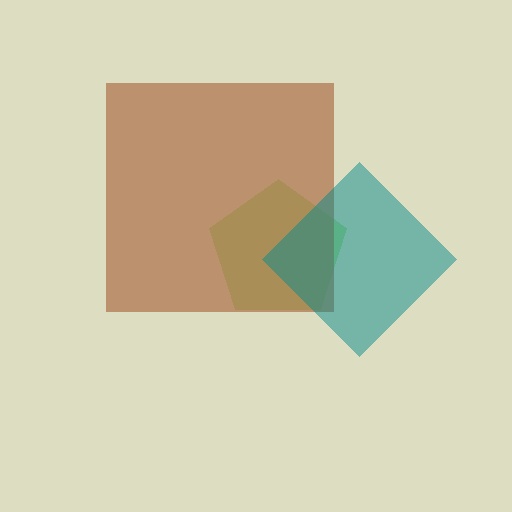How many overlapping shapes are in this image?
There are 3 overlapping shapes in the image.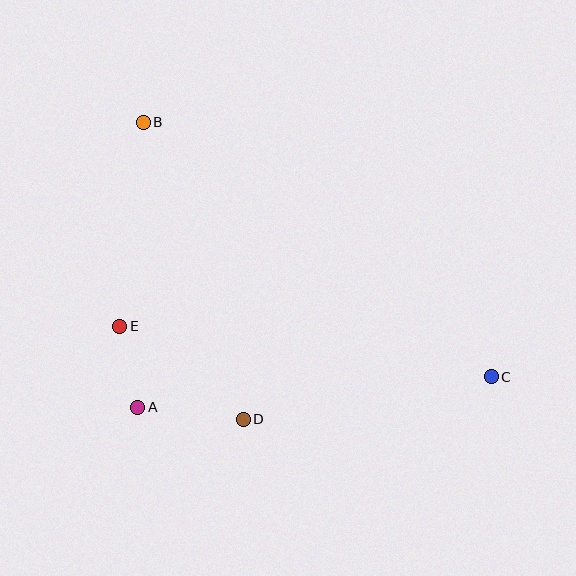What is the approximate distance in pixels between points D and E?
The distance between D and E is approximately 154 pixels.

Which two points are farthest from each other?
Points B and C are farthest from each other.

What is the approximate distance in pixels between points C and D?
The distance between C and D is approximately 252 pixels.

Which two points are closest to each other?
Points A and E are closest to each other.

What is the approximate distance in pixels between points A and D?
The distance between A and D is approximately 106 pixels.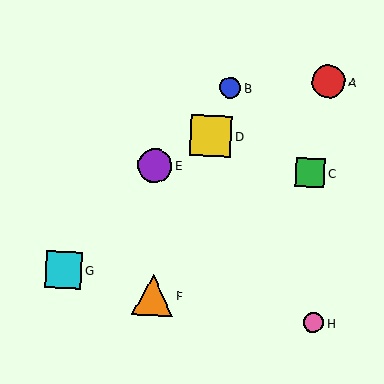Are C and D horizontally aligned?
No, C is at y≈173 and D is at y≈136.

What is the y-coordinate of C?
Object C is at y≈173.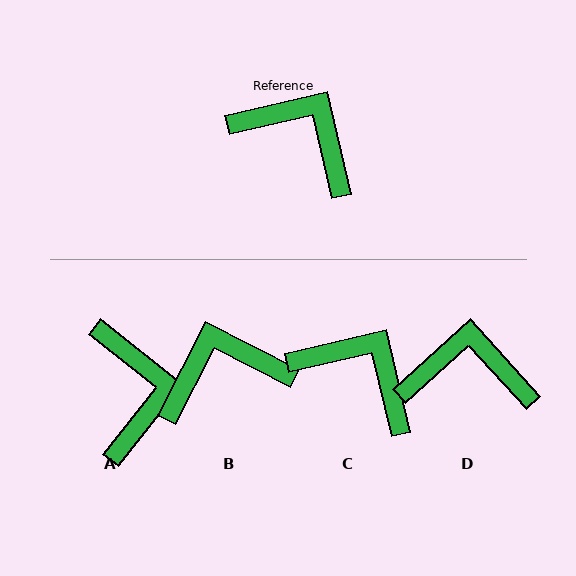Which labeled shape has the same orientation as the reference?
C.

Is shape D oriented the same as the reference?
No, it is off by about 29 degrees.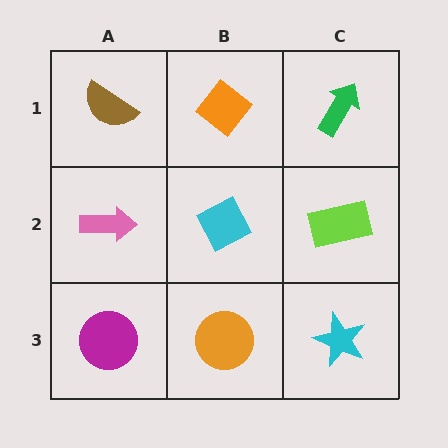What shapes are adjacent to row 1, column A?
A pink arrow (row 2, column A), an orange diamond (row 1, column B).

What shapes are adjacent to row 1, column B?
A cyan diamond (row 2, column B), a brown semicircle (row 1, column A), a green arrow (row 1, column C).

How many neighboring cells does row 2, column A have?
3.